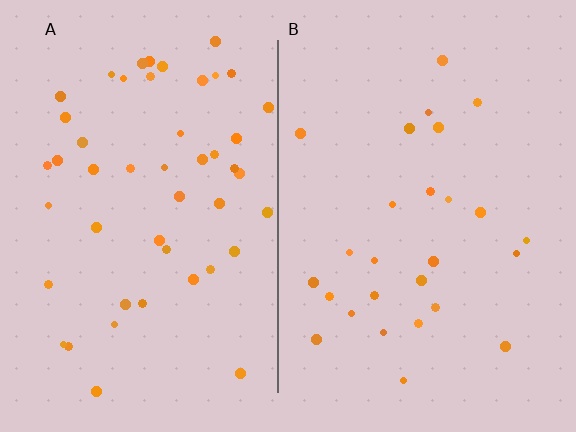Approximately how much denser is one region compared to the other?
Approximately 1.8× — region A over region B.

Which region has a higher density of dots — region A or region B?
A (the left).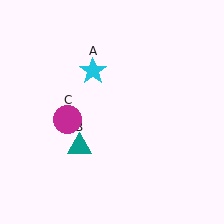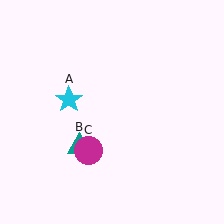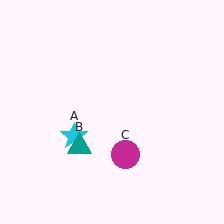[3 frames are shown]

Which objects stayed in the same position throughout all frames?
Teal triangle (object B) remained stationary.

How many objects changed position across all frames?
2 objects changed position: cyan star (object A), magenta circle (object C).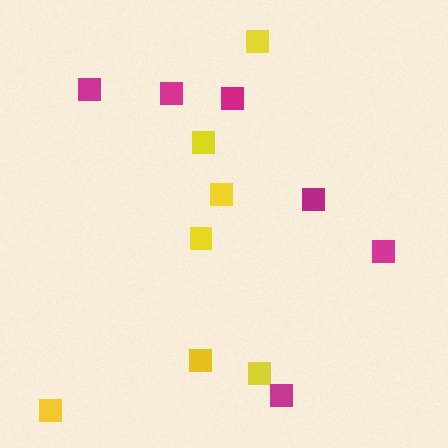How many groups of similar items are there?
There are 2 groups: one group of yellow squares (7) and one group of magenta squares (6).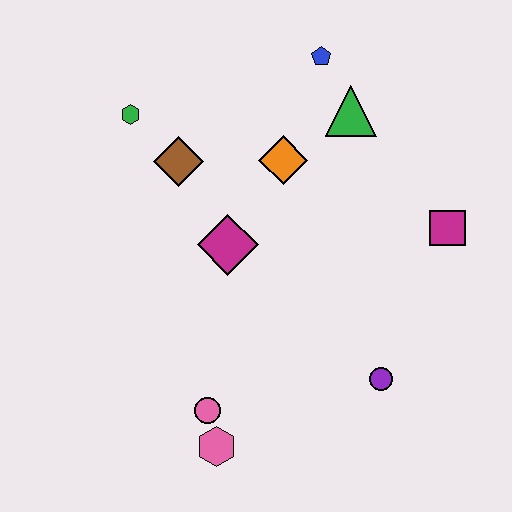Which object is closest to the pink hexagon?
The pink circle is closest to the pink hexagon.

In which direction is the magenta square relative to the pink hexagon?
The magenta square is to the right of the pink hexagon.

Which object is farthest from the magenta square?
The green hexagon is farthest from the magenta square.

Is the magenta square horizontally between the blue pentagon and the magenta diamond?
No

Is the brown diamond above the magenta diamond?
Yes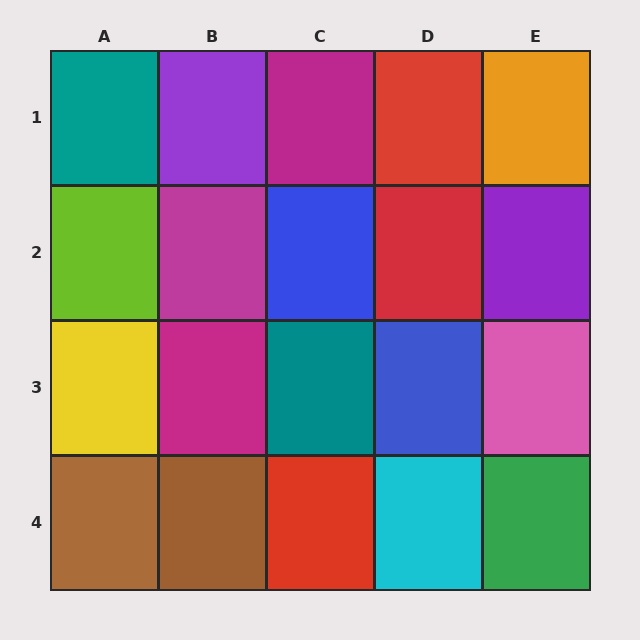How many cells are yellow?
1 cell is yellow.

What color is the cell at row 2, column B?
Magenta.